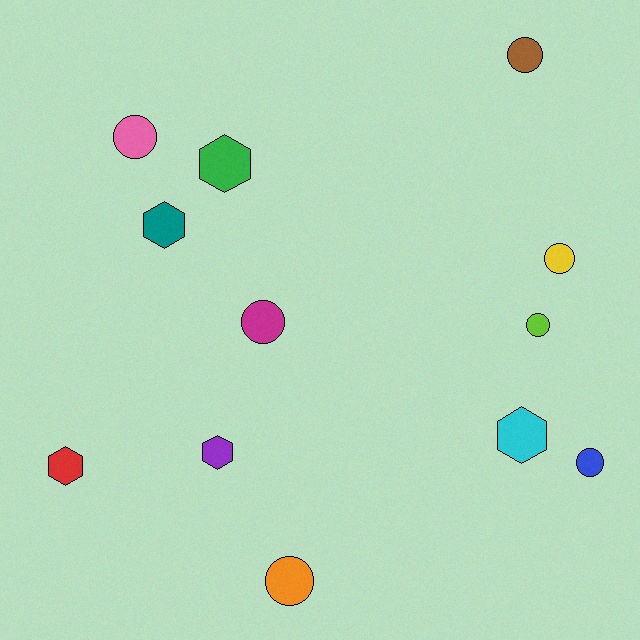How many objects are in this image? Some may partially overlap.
There are 12 objects.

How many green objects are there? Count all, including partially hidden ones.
There is 1 green object.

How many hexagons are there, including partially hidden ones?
There are 5 hexagons.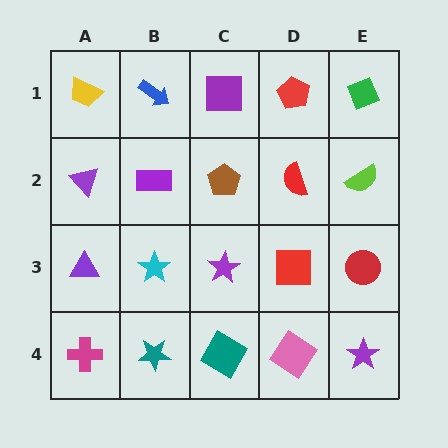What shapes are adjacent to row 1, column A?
A purple triangle (row 2, column A), a blue arrow (row 1, column B).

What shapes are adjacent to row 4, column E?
A red circle (row 3, column E), a pink diamond (row 4, column D).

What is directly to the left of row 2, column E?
A red semicircle.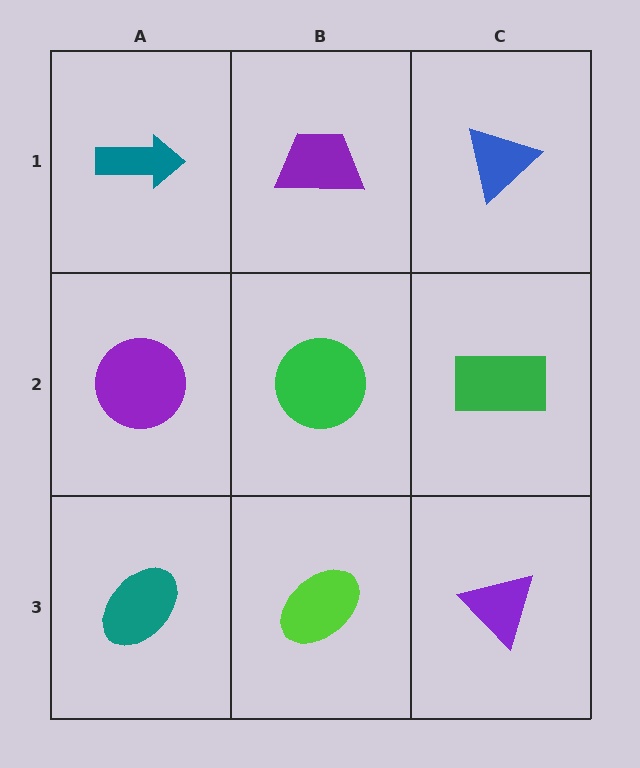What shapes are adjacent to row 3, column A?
A purple circle (row 2, column A), a lime ellipse (row 3, column B).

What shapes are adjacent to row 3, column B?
A green circle (row 2, column B), a teal ellipse (row 3, column A), a purple triangle (row 3, column C).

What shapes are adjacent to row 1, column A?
A purple circle (row 2, column A), a purple trapezoid (row 1, column B).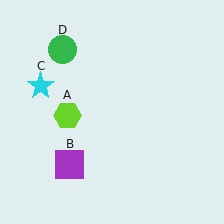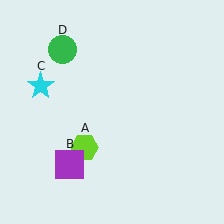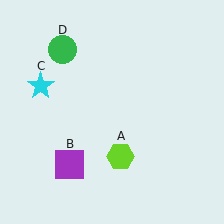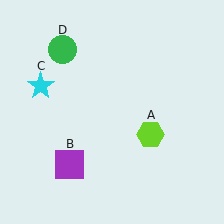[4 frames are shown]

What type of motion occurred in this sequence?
The lime hexagon (object A) rotated counterclockwise around the center of the scene.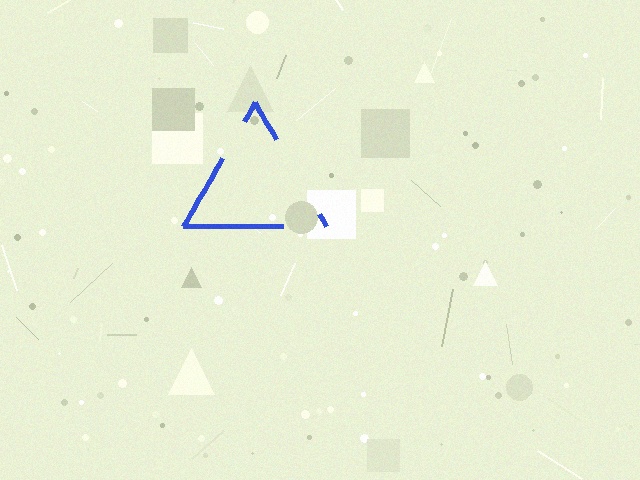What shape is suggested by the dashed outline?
The dashed outline suggests a triangle.